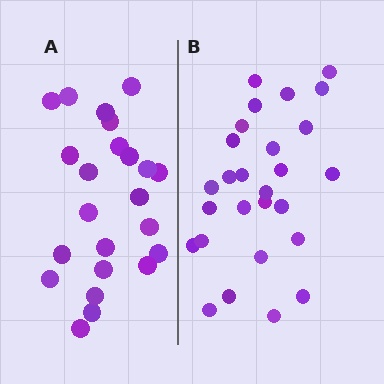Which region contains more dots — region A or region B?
Region B (the right region) has more dots.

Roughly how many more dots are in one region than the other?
Region B has about 4 more dots than region A.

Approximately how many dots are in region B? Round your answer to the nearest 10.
About 30 dots. (The exact count is 27, which rounds to 30.)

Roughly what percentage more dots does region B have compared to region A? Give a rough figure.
About 15% more.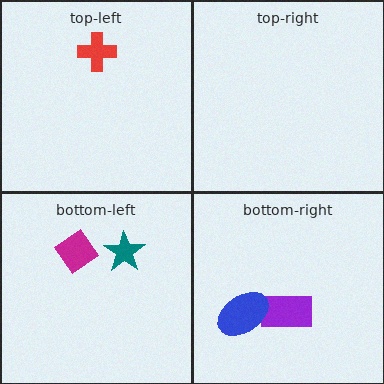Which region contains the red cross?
The top-left region.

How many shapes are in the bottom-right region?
2.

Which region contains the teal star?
The bottom-left region.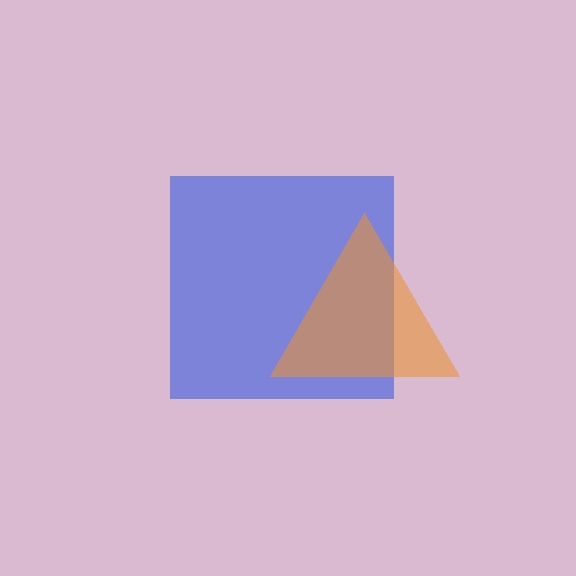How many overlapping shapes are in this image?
There are 2 overlapping shapes in the image.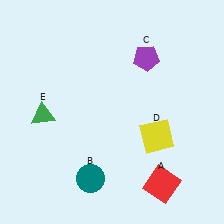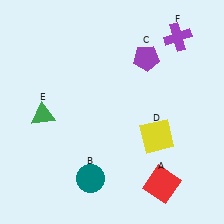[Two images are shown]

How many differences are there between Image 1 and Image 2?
There is 1 difference between the two images.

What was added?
A purple cross (F) was added in Image 2.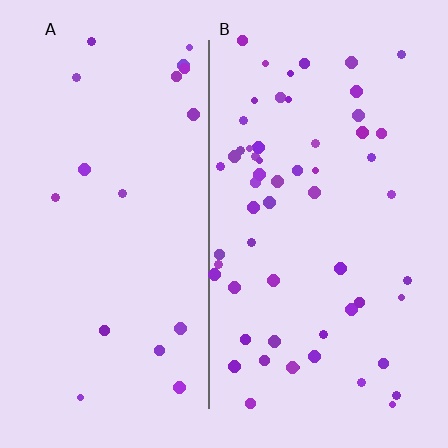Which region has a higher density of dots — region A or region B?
B (the right).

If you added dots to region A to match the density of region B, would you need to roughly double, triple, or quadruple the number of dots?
Approximately triple.